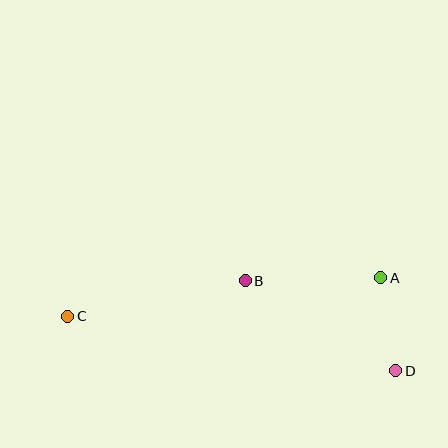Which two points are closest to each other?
Points A and D are closest to each other.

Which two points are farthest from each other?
Points C and D are farthest from each other.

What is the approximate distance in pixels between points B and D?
The distance between B and D is approximately 175 pixels.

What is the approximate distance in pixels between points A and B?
The distance between A and B is approximately 136 pixels.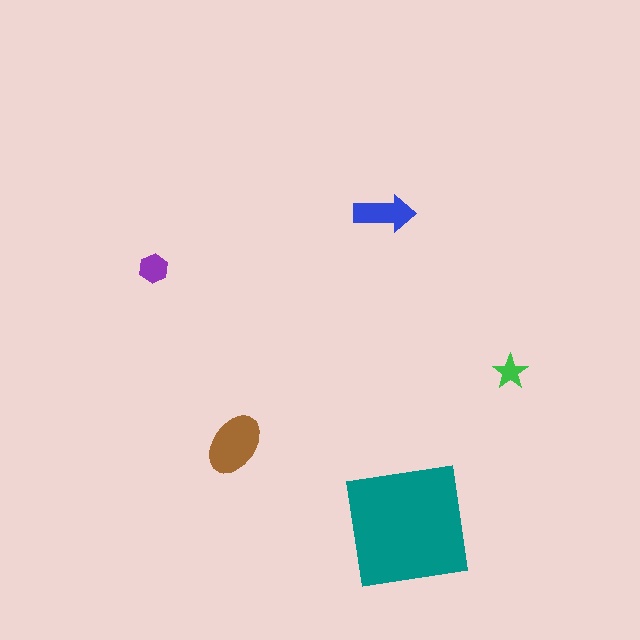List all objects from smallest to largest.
The green star, the purple hexagon, the blue arrow, the brown ellipse, the teal square.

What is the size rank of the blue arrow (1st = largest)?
3rd.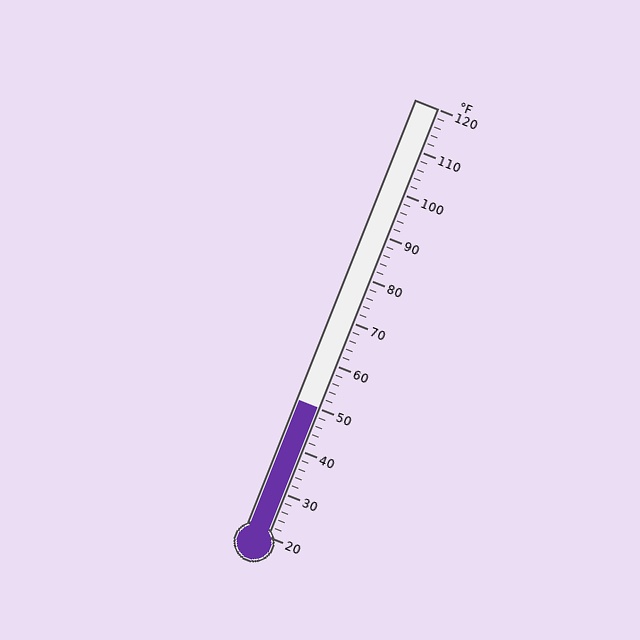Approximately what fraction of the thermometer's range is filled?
The thermometer is filled to approximately 30% of its range.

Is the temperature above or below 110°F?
The temperature is below 110°F.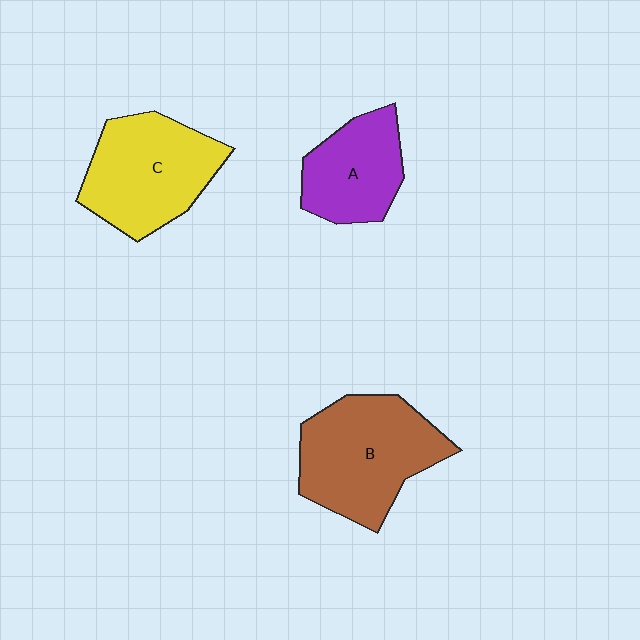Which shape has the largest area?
Shape B (brown).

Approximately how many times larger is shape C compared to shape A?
Approximately 1.4 times.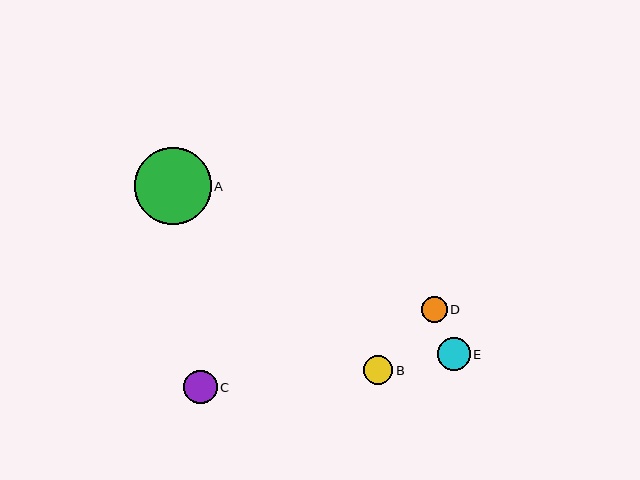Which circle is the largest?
Circle A is the largest with a size of approximately 77 pixels.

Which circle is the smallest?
Circle D is the smallest with a size of approximately 26 pixels.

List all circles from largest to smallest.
From largest to smallest: A, C, E, B, D.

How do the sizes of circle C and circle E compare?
Circle C and circle E are approximately the same size.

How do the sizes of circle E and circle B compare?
Circle E and circle B are approximately the same size.